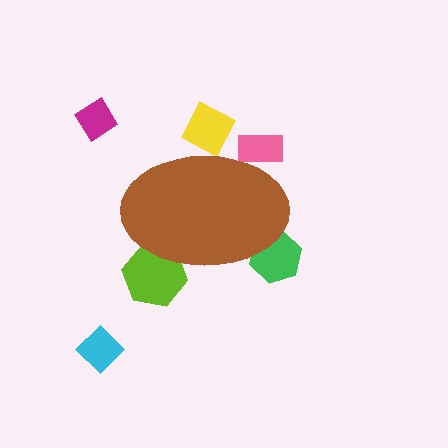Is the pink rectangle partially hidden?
Yes, the pink rectangle is partially hidden behind the brown ellipse.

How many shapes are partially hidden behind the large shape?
4 shapes are partially hidden.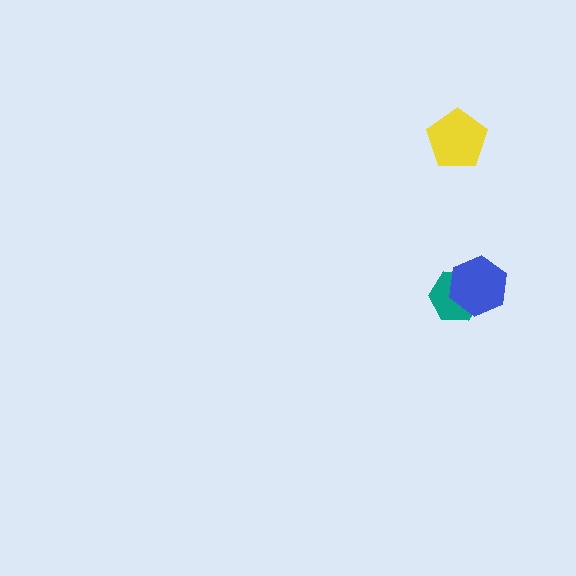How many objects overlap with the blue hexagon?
1 object overlaps with the blue hexagon.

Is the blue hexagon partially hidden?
No, no other shape covers it.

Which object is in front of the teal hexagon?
The blue hexagon is in front of the teal hexagon.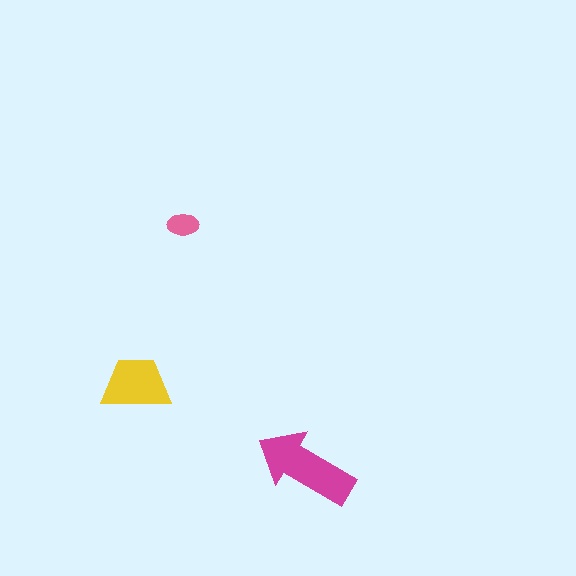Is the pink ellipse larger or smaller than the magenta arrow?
Smaller.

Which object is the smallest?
The pink ellipse.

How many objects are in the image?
There are 3 objects in the image.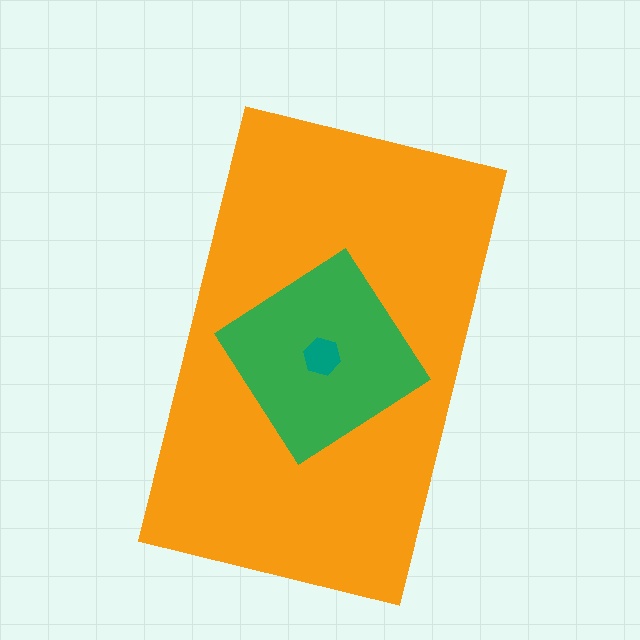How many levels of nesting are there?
3.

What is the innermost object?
The teal hexagon.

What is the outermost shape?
The orange rectangle.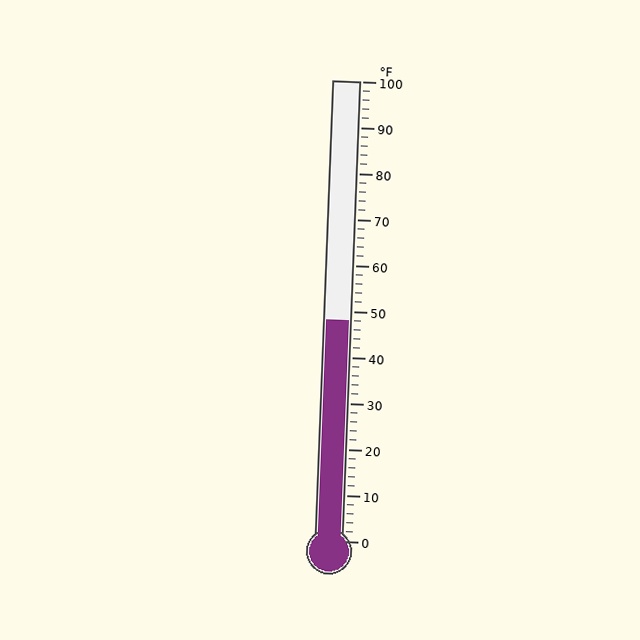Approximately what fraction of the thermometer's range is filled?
The thermometer is filled to approximately 50% of its range.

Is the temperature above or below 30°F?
The temperature is above 30°F.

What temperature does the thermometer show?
The thermometer shows approximately 48°F.